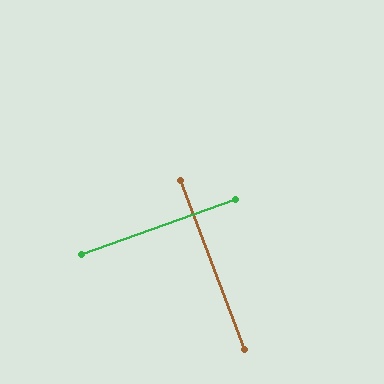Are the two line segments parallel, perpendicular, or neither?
Perpendicular — they meet at approximately 89°.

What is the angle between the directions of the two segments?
Approximately 89 degrees.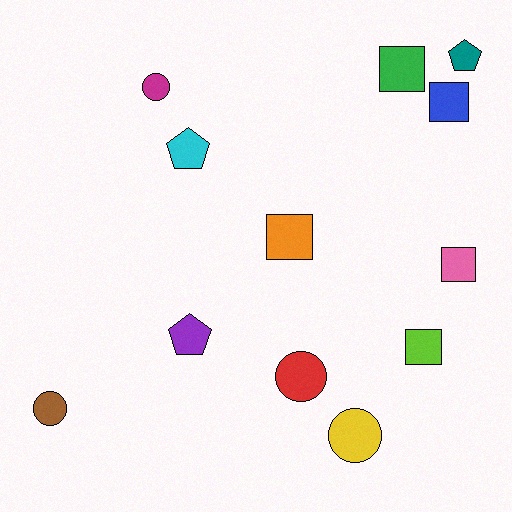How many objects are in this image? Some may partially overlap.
There are 12 objects.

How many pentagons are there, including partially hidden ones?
There are 3 pentagons.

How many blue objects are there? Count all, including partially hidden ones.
There is 1 blue object.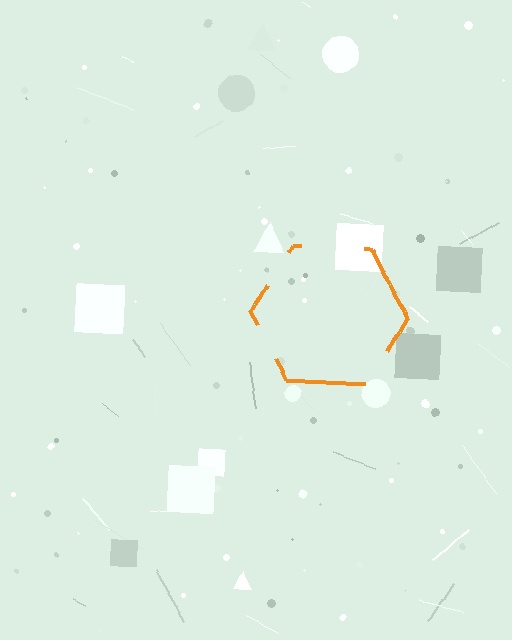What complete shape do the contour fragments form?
The contour fragments form a hexagon.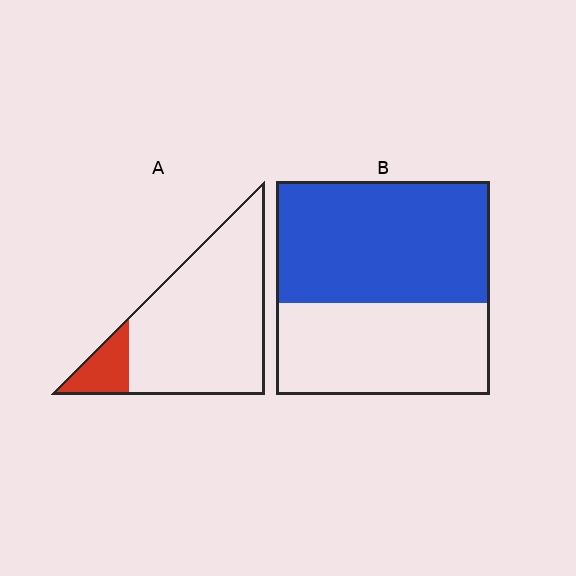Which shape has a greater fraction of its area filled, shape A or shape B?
Shape B.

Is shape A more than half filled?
No.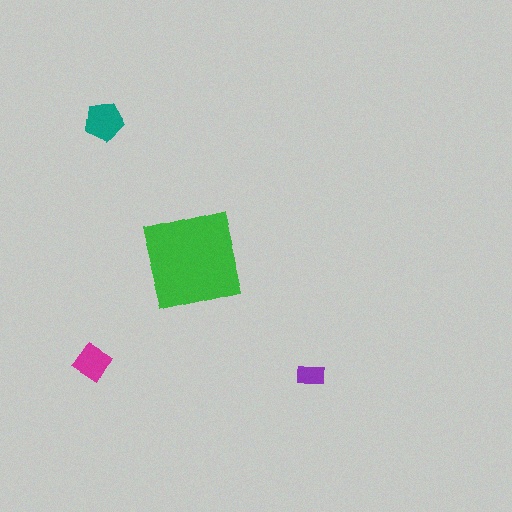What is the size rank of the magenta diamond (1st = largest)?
3rd.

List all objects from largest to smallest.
The green square, the teal pentagon, the magenta diamond, the purple rectangle.